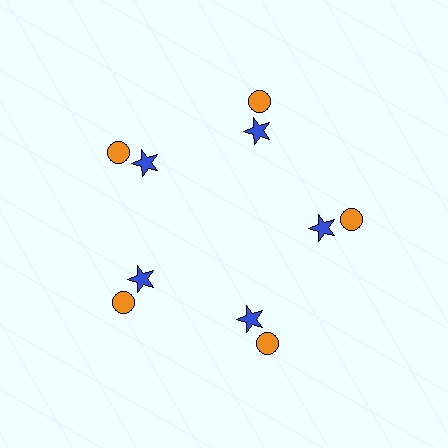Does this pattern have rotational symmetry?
Yes, this pattern has 5-fold rotational symmetry. It looks the same after rotating 72 degrees around the center.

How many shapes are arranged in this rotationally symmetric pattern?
There are 10 shapes, arranged in 5 groups of 2.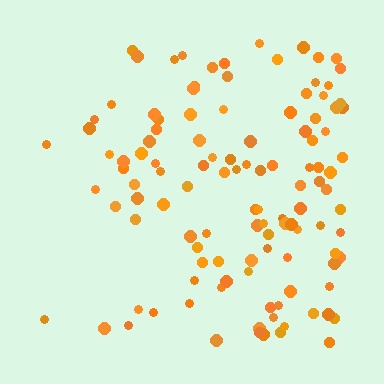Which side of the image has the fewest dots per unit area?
The left.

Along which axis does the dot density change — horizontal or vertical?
Horizontal.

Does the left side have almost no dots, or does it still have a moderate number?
Still a moderate number, just noticeably fewer than the right.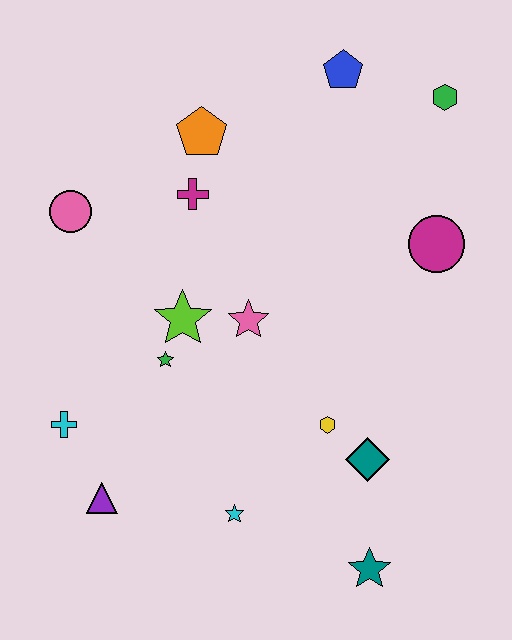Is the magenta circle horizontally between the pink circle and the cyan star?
No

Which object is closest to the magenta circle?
The green hexagon is closest to the magenta circle.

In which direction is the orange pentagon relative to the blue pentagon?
The orange pentagon is to the left of the blue pentagon.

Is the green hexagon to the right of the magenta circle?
Yes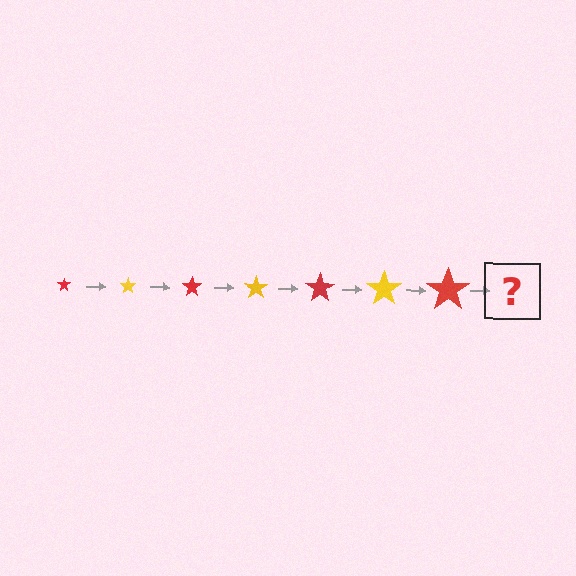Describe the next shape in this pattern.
It should be a yellow star, larger than the previous one.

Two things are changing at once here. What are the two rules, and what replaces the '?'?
The two rules are that the star grows larger each step and the color cycles through red and yellow. The '?' should be a yellow star, larger than the previous one.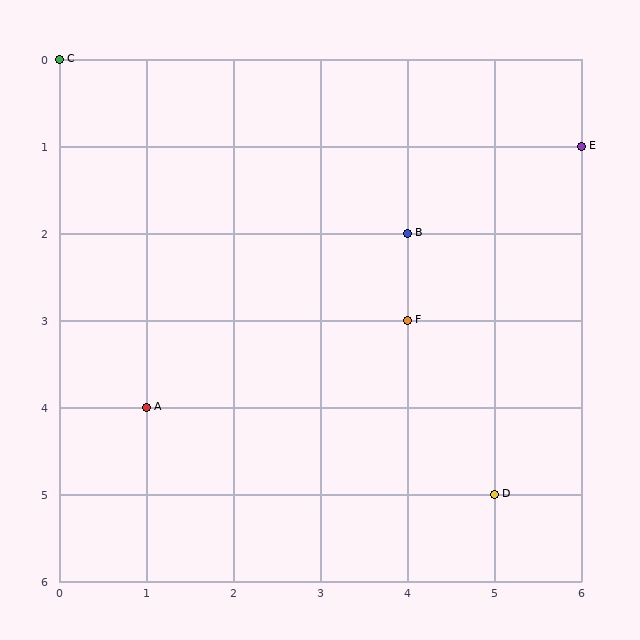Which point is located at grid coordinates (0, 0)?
Point C is at (0, 0).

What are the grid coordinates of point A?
Point A is at grid coordinates (1, 4).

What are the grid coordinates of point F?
Point F is at grid coordinates (4, 3).